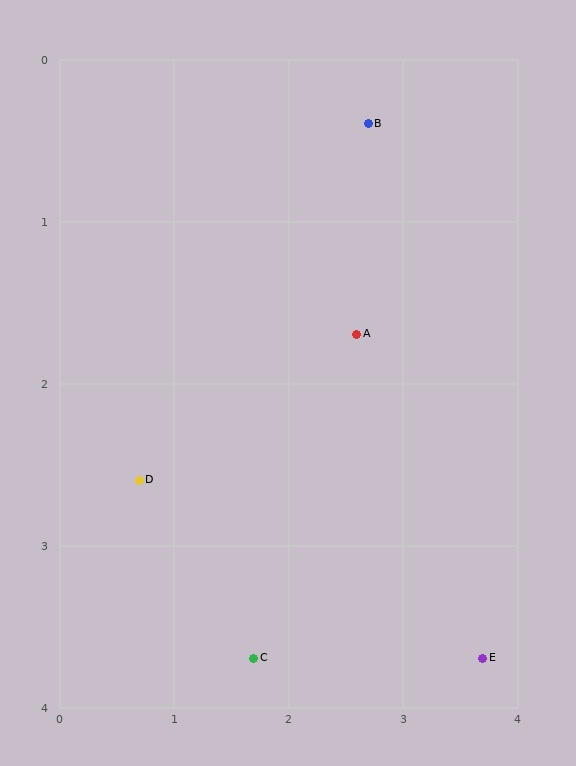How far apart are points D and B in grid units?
Points D and B are about 3.0 grid units apart.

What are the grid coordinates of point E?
Point E is at approximately (3.7, 3.7).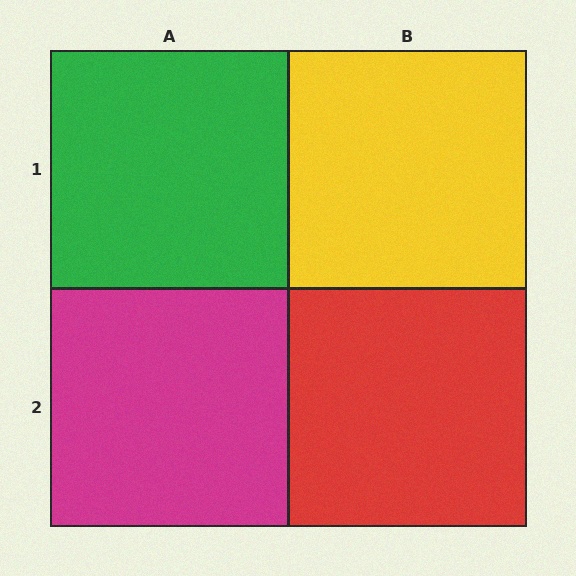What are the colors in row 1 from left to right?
Green, yellow.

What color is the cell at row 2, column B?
Red.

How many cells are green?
1 cell is green.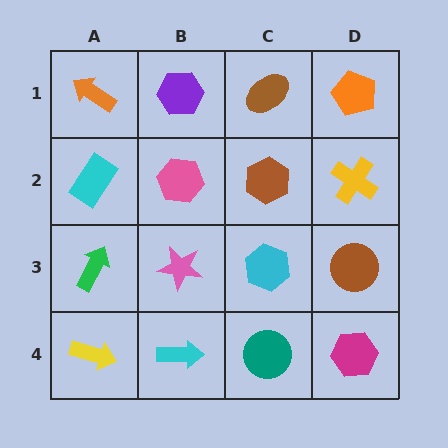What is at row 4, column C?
A teal circle.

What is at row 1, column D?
An orange pentagon.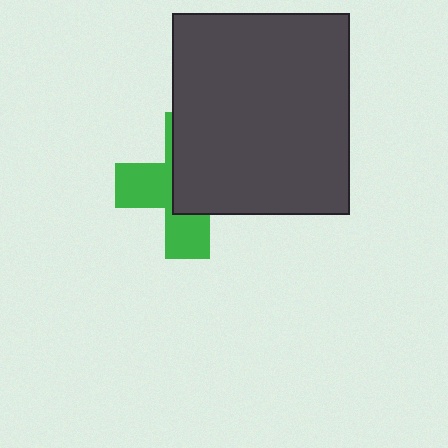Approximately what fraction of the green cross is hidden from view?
Roughly 57% of the green cross is hidden behind the dark gray rectangle.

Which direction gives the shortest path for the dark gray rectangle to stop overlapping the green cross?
Moving toward the upper-right gives the shortest separation.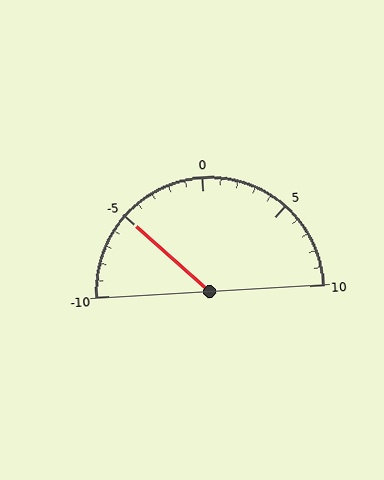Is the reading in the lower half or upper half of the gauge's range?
The reading is in the lower half of the range (-10 to 10).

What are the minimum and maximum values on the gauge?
The gauge ranges from -10 to 10.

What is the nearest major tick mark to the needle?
The nearest major tick mark is -5.